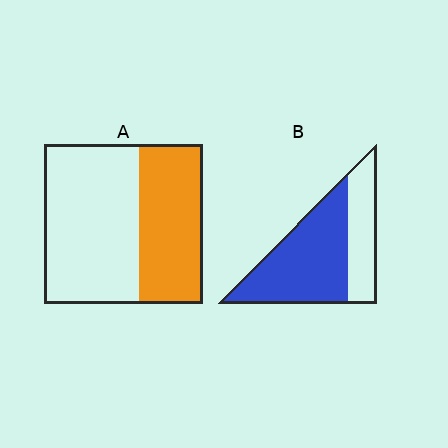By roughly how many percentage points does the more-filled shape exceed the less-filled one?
By roughly 25 percentage points (B over A).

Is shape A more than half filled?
No.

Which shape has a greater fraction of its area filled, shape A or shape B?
Shape B.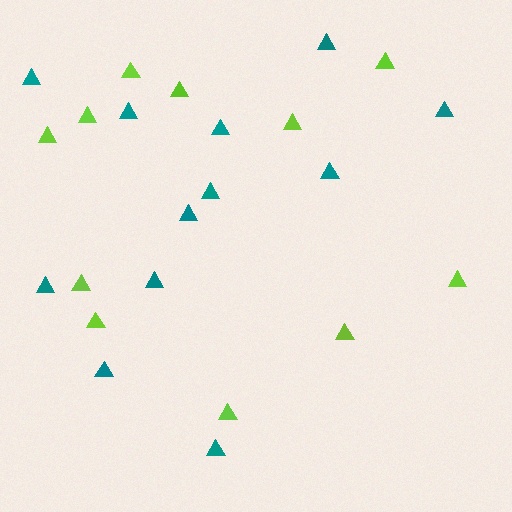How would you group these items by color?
There are 2 groups: one group of lime triangles (11) and one group of teal triangles (12).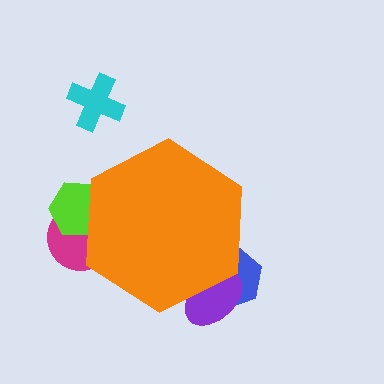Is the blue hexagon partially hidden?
Yes, the blue hexagon is partially hidden behind the orange hexagon.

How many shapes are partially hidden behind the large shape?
4 shapes are partially hidden.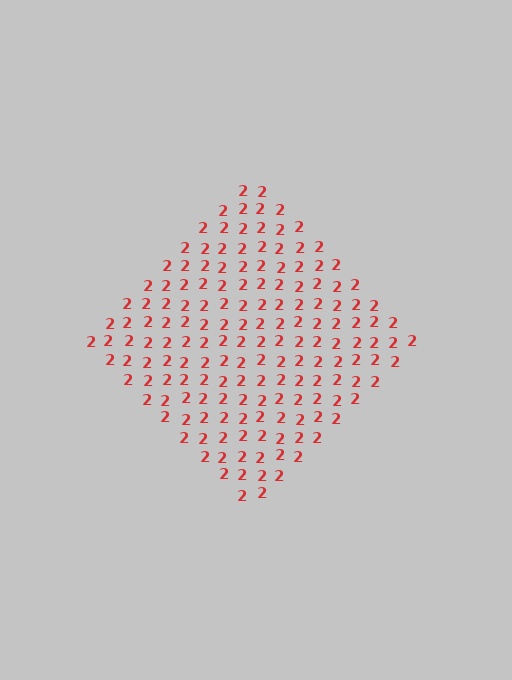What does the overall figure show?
The overall figure shows a diamond.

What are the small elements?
The small elements are digit 2's.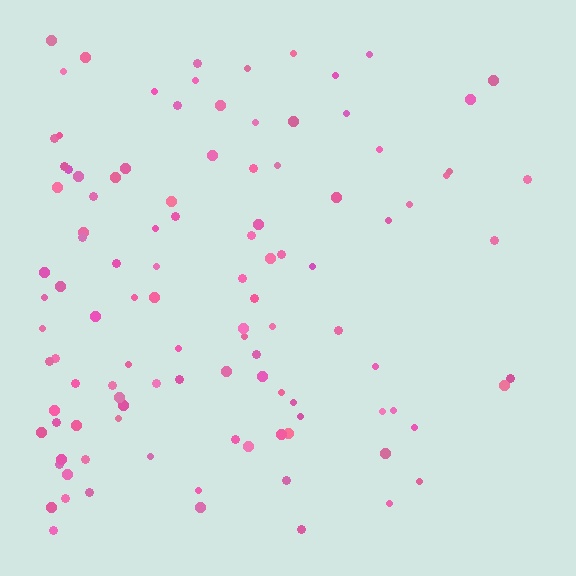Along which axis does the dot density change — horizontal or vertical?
Horizontal.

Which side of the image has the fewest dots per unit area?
The right.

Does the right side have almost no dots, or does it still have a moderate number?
Still a moderate number, just noticeably fewer than the left.